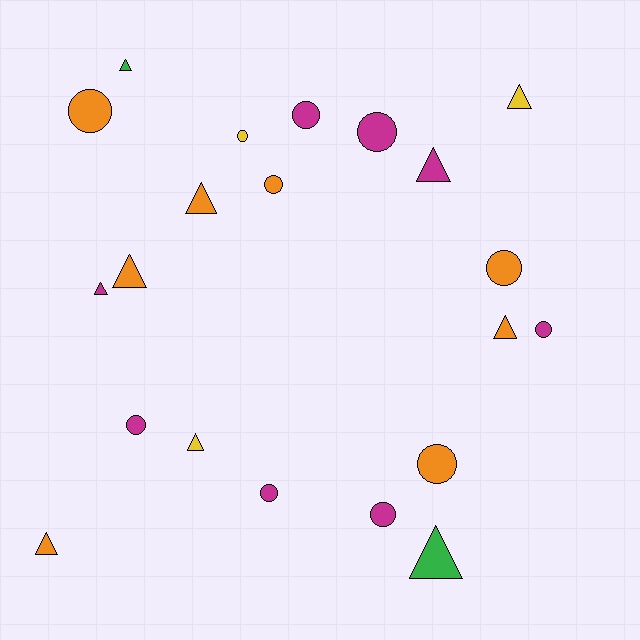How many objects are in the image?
There are 21 objects.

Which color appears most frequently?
Magenta, with 8 objects.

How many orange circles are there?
There are 4 orange circles.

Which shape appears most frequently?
Circle, with 11 objects.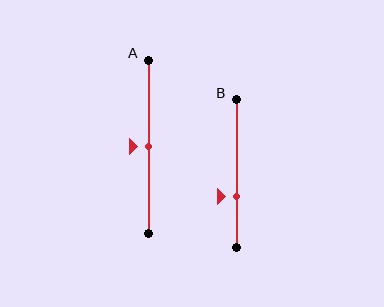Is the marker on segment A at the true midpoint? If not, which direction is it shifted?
Yes, the marker on segment A is at the true midpoint.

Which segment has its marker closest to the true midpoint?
Segment A has its marker closest to the true midpoint.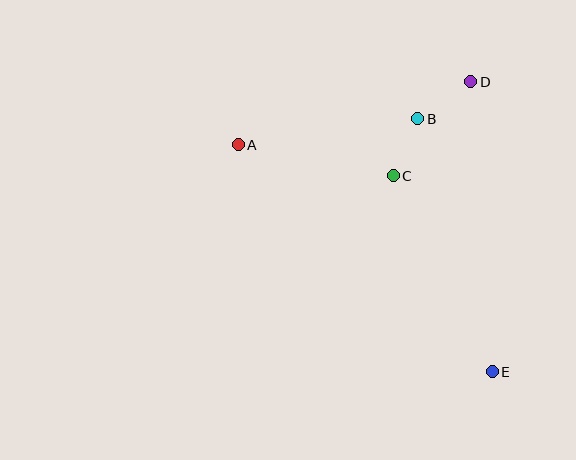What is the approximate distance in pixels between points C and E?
The distance between C and E is approximately 219 pixels.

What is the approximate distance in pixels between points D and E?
The distance between D and E is approximately 291 pixels.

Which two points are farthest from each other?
Points A and E are farthest from each other.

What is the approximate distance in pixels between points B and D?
The distance between B and D is approximately 65 pixels.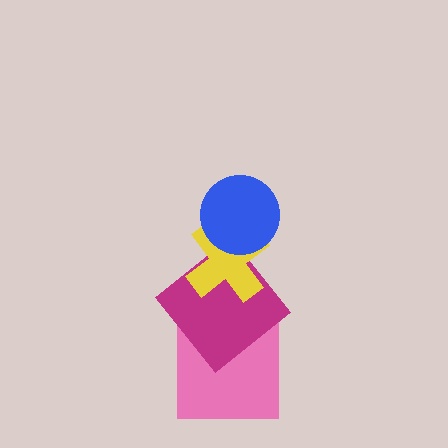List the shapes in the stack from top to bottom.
From top to bottom: the blue circle, the yellow cross, the magenta diamond, the pink square.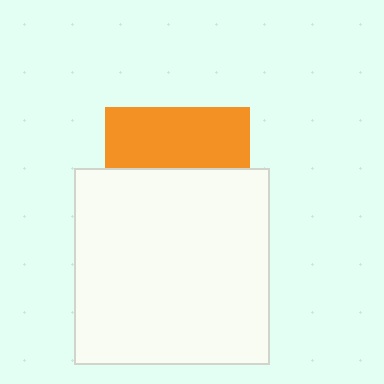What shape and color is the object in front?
The object in front is a white square.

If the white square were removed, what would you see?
You would see the complete orange square.